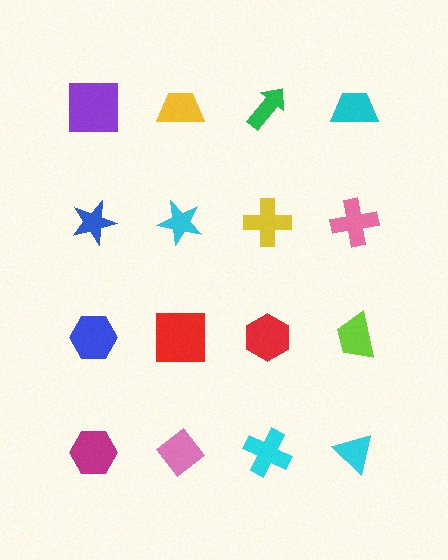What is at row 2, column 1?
A blue star.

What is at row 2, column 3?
A yellow cross.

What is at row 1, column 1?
A purple square.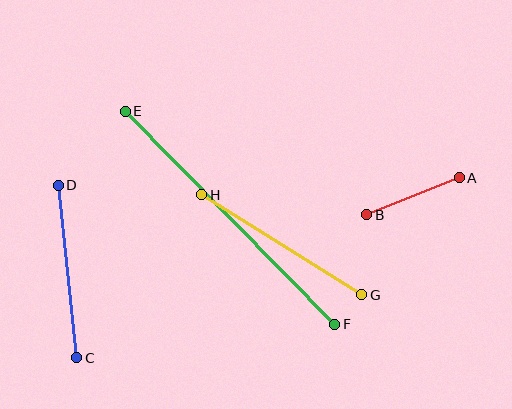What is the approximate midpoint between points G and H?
The midpoint is at approximately (282, 245) pixels.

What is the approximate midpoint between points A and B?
The midpoint is at approximately (413, 196) pixels.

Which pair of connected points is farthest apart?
Points E and F are farthest apart.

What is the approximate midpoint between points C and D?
The midpoint is at approximately (67, 271) pixels.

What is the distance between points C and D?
The distance is approximately 173 pixels.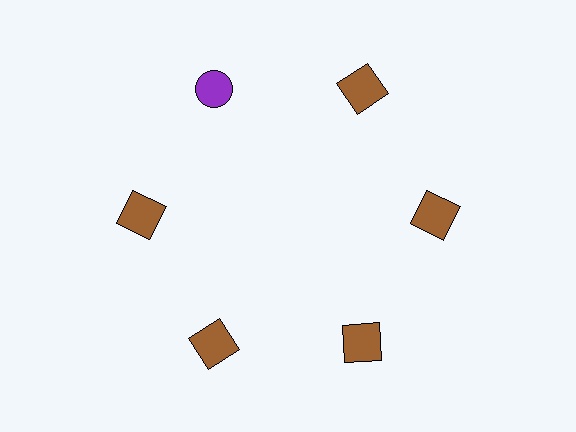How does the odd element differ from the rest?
It differs in both color (purple instead of brown) and shape (circle instead of square).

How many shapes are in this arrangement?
There are 6 shapes arranged in a ring pattern.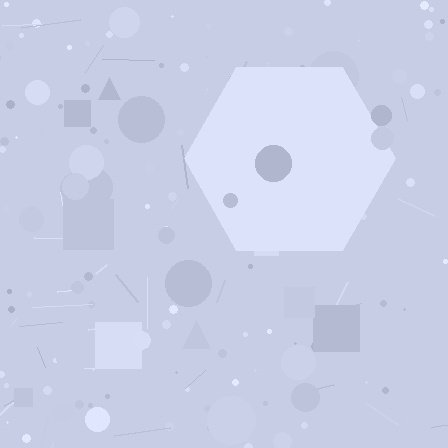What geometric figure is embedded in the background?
A hexagon is embedded in the background.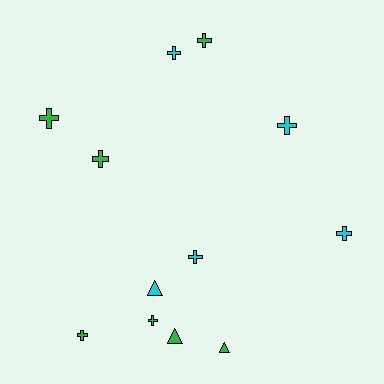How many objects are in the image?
There are 12 objects.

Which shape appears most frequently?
Cross, with 9 objects.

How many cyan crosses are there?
There are 4 cyan crosses.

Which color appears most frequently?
Green, with 7 objects.